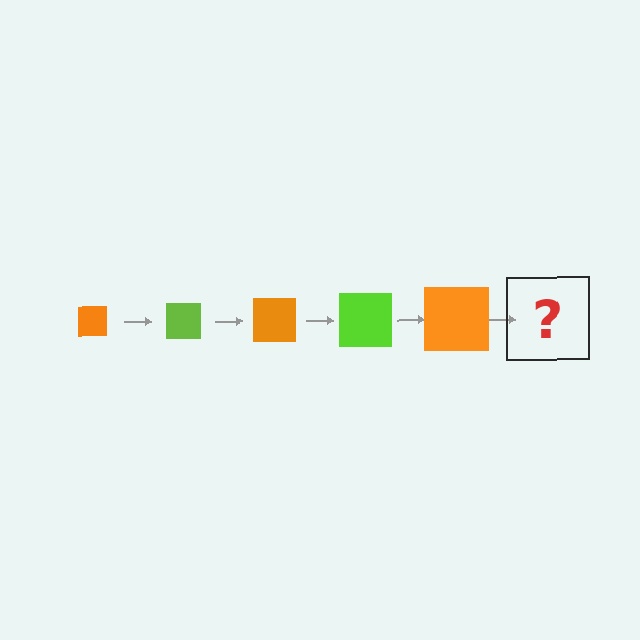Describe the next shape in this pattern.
It should be a lime square, larger than the previous one.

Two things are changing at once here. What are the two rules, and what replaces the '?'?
The two rules are that the square grows larger each step and the color cycles through orange and lime. The '?' should be a lime square, larger than the previous one.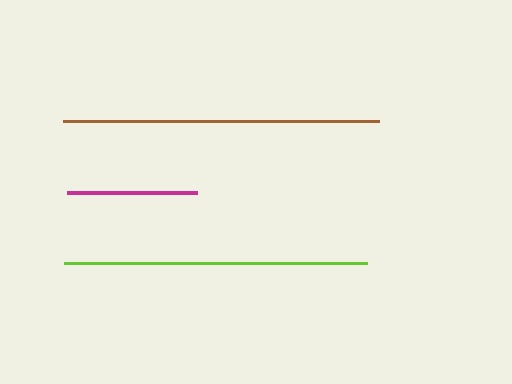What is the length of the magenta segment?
The magenta segment is approximately 130 pixels long.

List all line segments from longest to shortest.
From longest to shortest: brown, lime, magenta.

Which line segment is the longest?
The brown line is the longest at approximately 316 pixels.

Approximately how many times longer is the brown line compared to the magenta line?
The brown line is approximately 2.4 times the length of the magenta line.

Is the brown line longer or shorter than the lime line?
The brown line is longer than the lime line.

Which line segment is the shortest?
The magenta line is the shortest at approximately 130 pixels.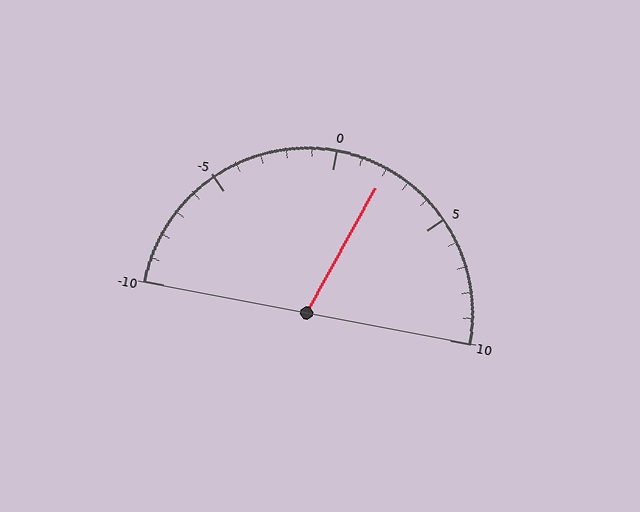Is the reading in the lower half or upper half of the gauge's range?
The reading is in the upper half of the range (-10 to 10).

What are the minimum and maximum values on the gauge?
The gauge ranges from -10 to 10.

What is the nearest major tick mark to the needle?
The nearest major tick mark is 0.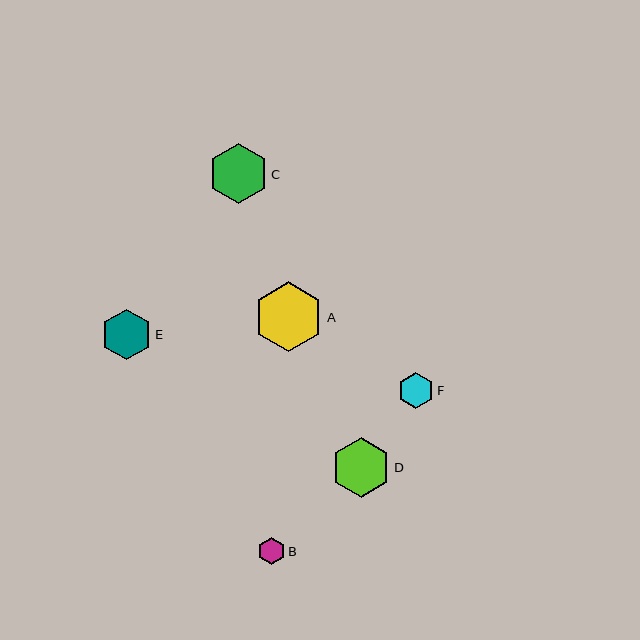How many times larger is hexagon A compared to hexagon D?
Hexagon A is approximately 1.2 times the size of hexagon D.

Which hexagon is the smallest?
Hexagon B is the smallest with a size of approximately 27 pixels.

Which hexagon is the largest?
Hexagon A is the largest with a size of approximately 70 pixels.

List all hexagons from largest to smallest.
From largest to smallest: A, C, D, E, F, B.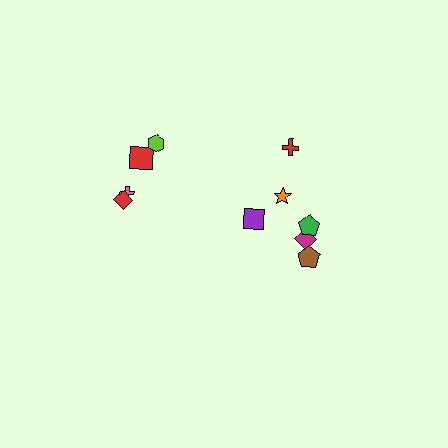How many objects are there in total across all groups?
There are 10 objects.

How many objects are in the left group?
There are 4 objects.